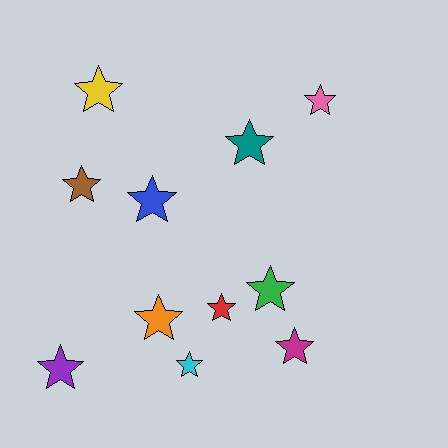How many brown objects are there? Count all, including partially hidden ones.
There is 1 brown object.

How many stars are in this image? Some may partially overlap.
There are 11 stars.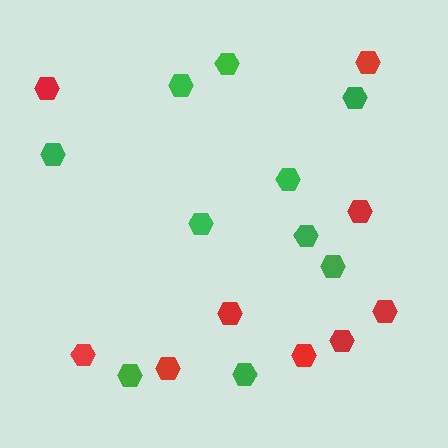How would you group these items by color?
There are 2 groups: one group of red hexagons (9) and one group of green hexagons (10).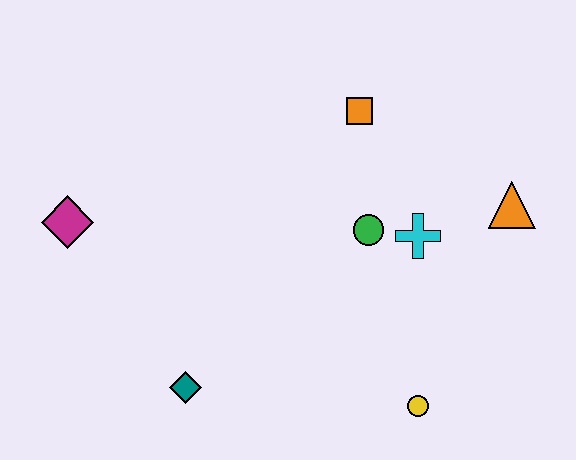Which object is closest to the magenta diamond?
The teal diamond is closest to the magenta diamond.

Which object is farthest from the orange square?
The teal diamond is farthest from the orange square.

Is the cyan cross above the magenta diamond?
No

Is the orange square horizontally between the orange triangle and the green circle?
No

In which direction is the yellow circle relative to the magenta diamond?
The yellow circle is to the right of the magenta diamond.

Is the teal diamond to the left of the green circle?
Yes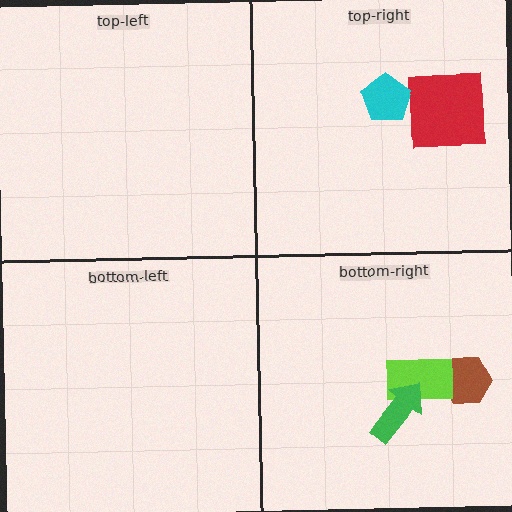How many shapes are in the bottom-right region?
3.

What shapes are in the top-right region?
The red square, the cyan pentagon.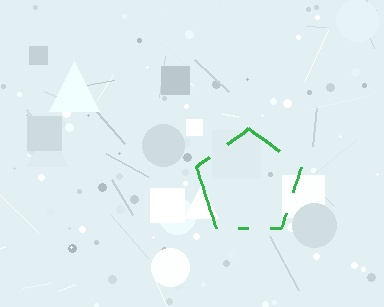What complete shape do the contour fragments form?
The contour fragments form a pentagon.